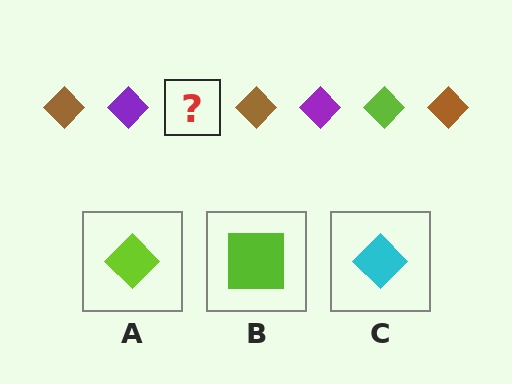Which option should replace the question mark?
Option A.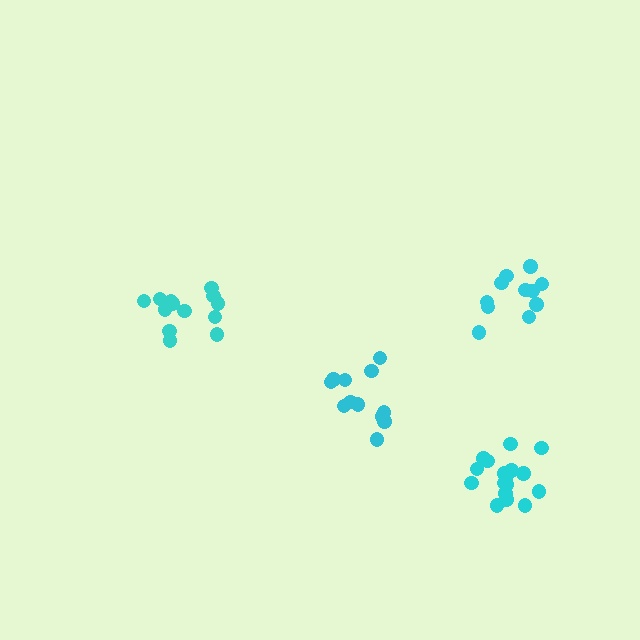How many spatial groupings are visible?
There are 4 spatial groupings.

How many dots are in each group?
Group 1: 13 dots, Group 2: 17 dots, Group 3: 12 dots, Group 4: 11 dots (53 total).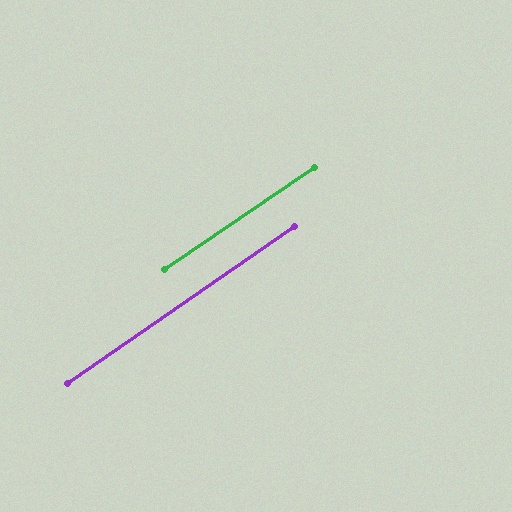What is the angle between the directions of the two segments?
Approximately 1 degree.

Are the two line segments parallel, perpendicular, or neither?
Parallel — their directions differ by only 0.7°.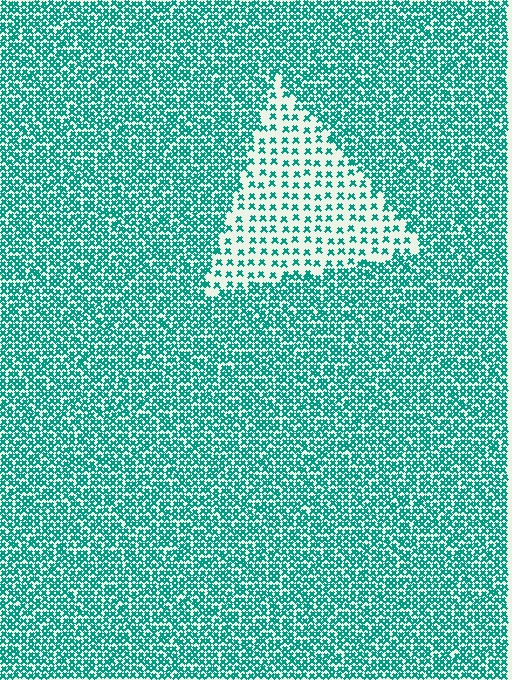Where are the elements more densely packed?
The elements are more densely packed outside the triangle boundary.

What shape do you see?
I see a triangle.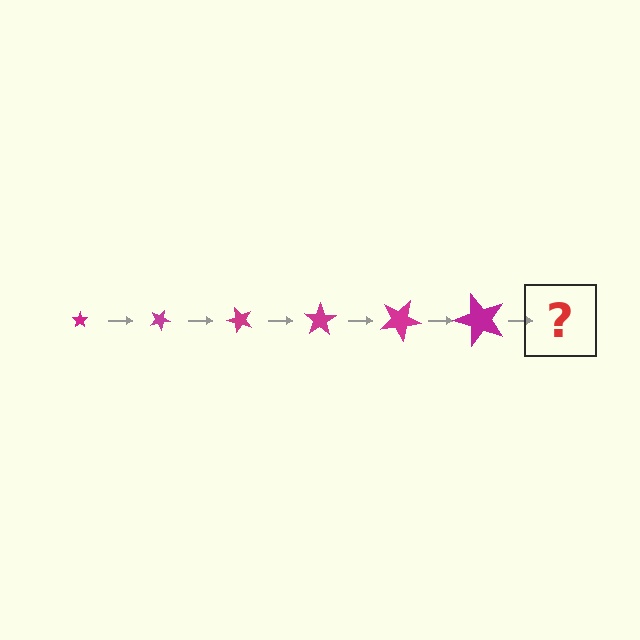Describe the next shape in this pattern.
It should be a star, larger than the previous one and rotated 150 degrees from the start.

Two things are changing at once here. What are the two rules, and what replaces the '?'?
The two rules are that the star grows larger each step and it rotates 25 degrees each step. The '?' should be a star, larger than the previous one and rotated 150 degrees from the start.